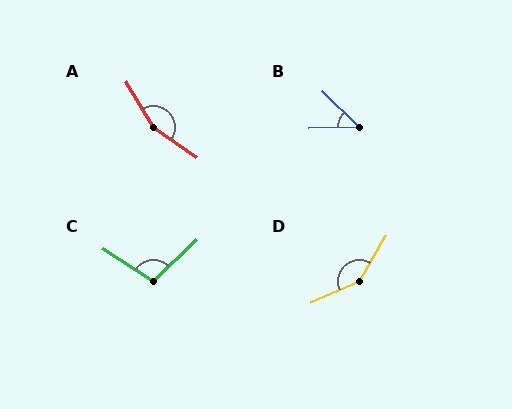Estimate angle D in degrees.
Approximately 142 degrees.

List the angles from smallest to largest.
B (46°), C (102°), D (142°), A (156°).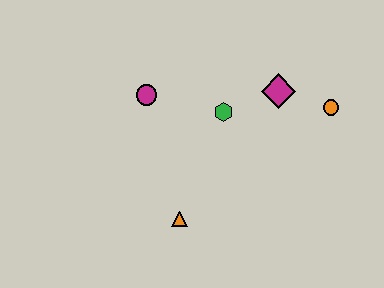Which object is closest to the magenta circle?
The green hexagon is closest to the magenta circle.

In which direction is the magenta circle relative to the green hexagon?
The magenta circle is to the left of the green hexagon.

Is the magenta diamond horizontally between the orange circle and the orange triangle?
Yes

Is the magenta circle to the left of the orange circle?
Yes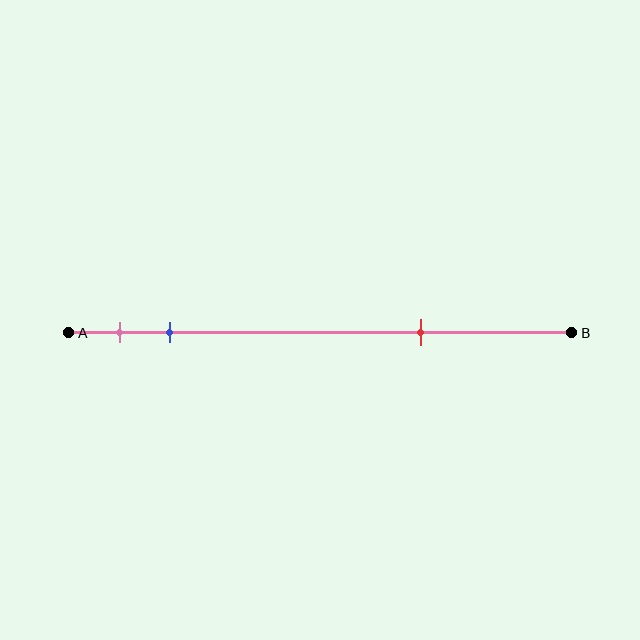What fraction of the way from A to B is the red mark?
The red mark is approximately 70% (0.7) of the way from A to B.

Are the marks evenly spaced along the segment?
No, the marks are not evenly spaced.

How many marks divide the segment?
There are 3 marks dividing the segment.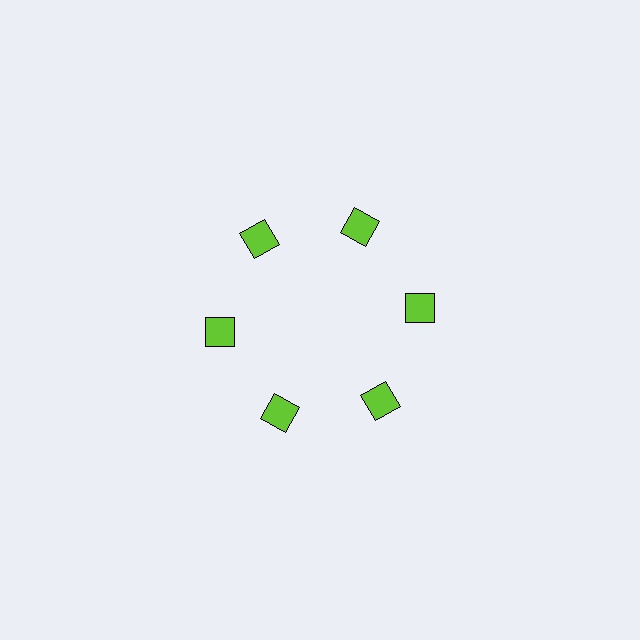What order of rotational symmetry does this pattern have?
This pattern has 6-fold rotational symmetry.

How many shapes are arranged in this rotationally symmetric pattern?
There are 6 shapes, arranged in 6 groups of 1.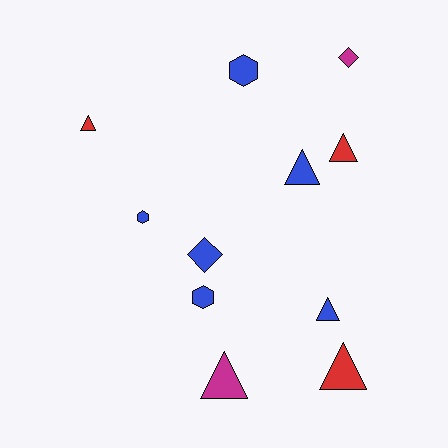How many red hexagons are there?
There are no red hexagons.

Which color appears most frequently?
Blue, with 6 objects.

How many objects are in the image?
There are 11 objects.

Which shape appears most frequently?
Triangle, with 6 objects.